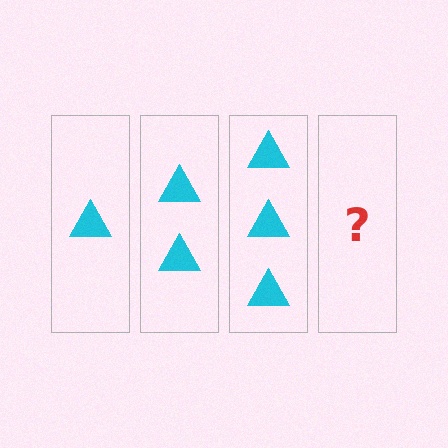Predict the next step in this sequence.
The next step is 4 triangles.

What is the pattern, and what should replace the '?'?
The pattern is that each step adds one more triangle. The '?' should be 4 triangles.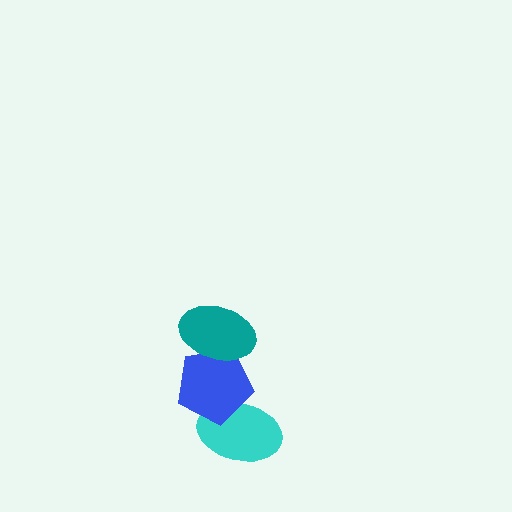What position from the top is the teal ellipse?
The teal ellipse is 1st from the top.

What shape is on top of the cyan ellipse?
The blue pentagon is on top of the cyan ellipse.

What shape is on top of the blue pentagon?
The teal ellipse is on top of the blue pentagon.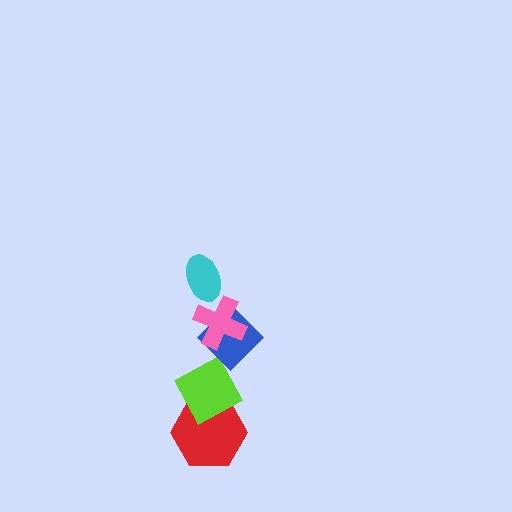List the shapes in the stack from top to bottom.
From top to bottom: the cyan ellipse, the pink cross, the blue diamond, the lime diamond, the red hexagon.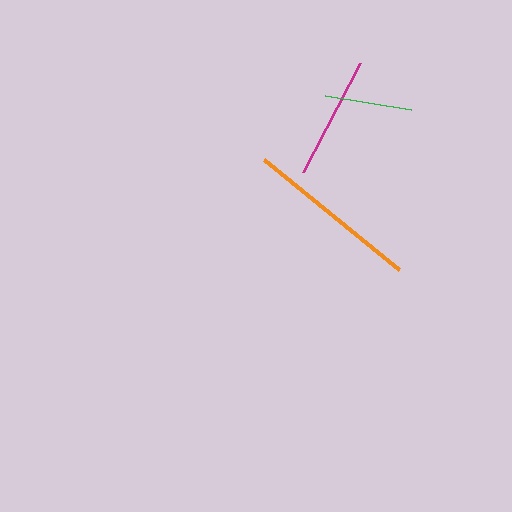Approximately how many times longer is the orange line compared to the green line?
The orange line is approximately 2.0 times the length of the green line.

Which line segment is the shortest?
The green line is the shortest at approximately 87 pixels.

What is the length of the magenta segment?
The magenta segment is approximately 123 pixels long.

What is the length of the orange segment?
The orange segment is approximately 174 pixels long.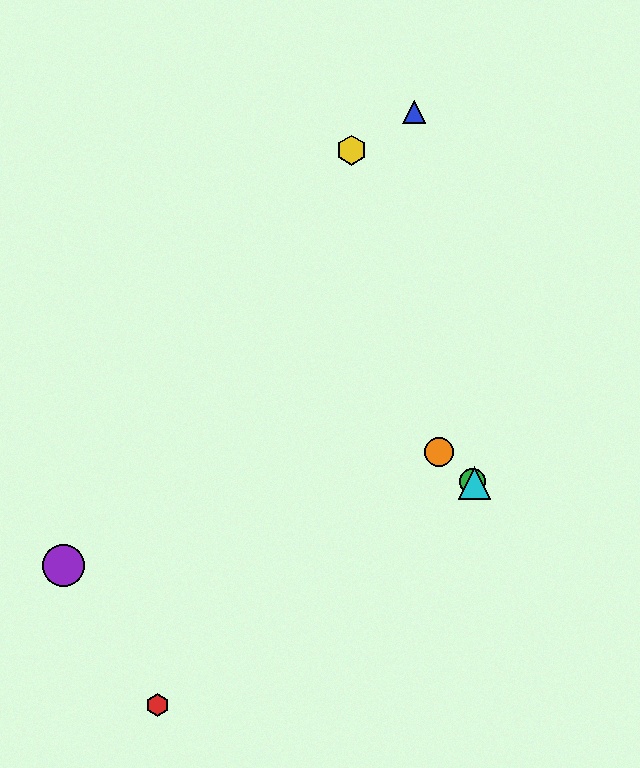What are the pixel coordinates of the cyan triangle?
The cyan triangle is at (474, 483).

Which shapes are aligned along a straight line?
The green circle, the orange circle, the cyan triangle are aligned along a straight line.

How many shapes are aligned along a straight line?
3 shapes (the green circle, the orange circle, the cyan triangle) are aligned along a straight line.